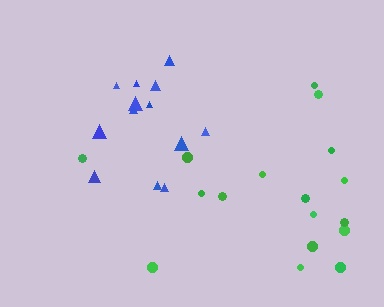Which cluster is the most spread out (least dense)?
Green.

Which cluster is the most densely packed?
Blue.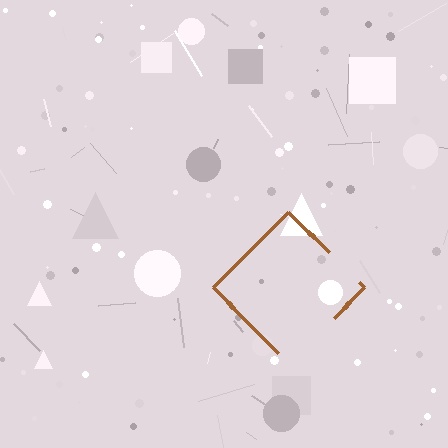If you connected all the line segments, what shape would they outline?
They would outline a diamond.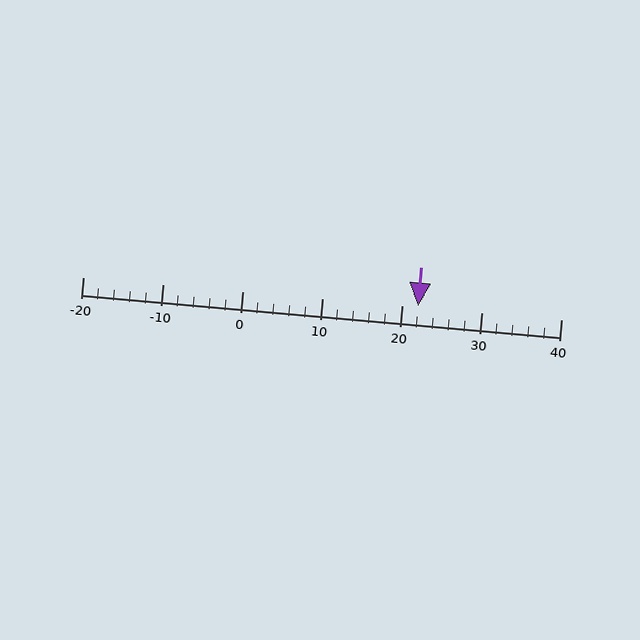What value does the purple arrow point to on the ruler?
The purple arrow points to approximately 22.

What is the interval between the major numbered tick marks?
The major tick marks are spaced 10 units apart.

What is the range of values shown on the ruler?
The ruler shows values from -20 to 40.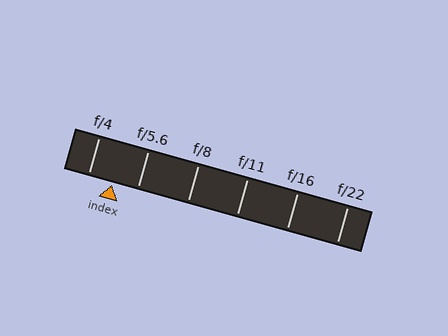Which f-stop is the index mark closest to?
The index mark is closest to f/4.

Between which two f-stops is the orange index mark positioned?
The index mark is between f/4 and f/5.6.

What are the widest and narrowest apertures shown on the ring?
The widest aperture shown is f/4 and the narrowest is f/22.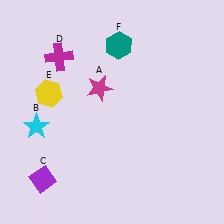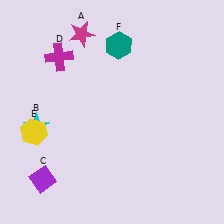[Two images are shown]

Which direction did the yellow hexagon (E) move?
The yellow hexagon (E) moved down.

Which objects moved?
The objects that moved are: the magenta star (A), the yellow hexagon (E).